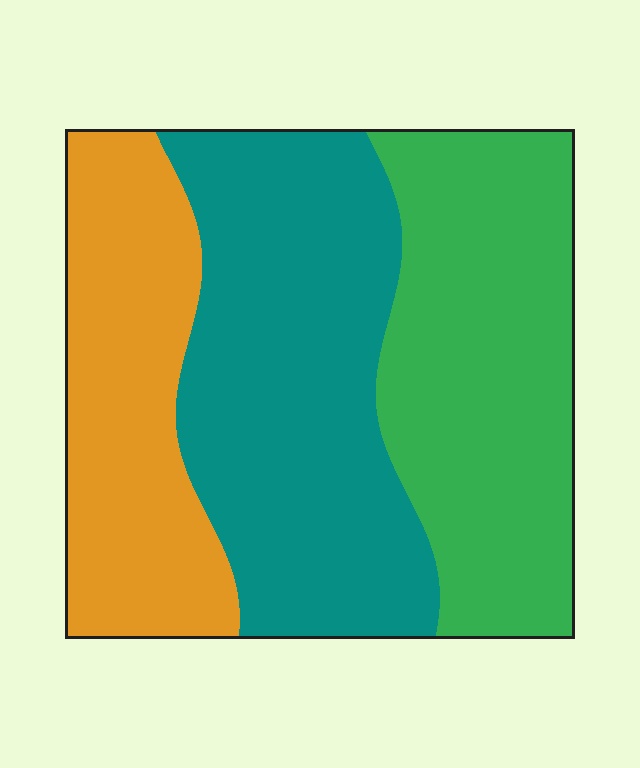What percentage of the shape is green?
Green covers 34% of the shape.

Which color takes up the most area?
Teal, at roughly 40%.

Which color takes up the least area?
Orange, at roughly 25%.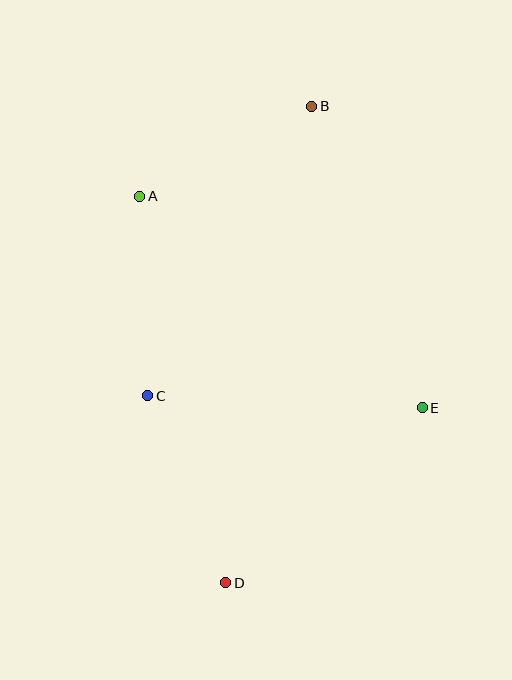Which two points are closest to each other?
Points A and B are closest to each other.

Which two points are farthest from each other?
Points B and D are farthest from each other.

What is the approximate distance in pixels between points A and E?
The distance between A and E is approximately 353 pixels.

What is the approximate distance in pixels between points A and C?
The distance between A and C is approximately 200 pixels.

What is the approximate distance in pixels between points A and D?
The distance between A and D is approximately 396 pixels.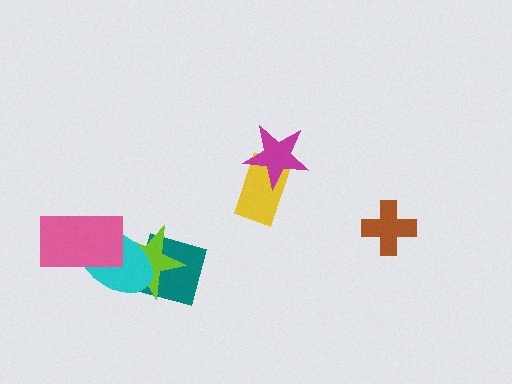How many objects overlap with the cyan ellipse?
3 objects overlap with the cyan ellipse.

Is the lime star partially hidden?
Yes, it is partially covered by another shape.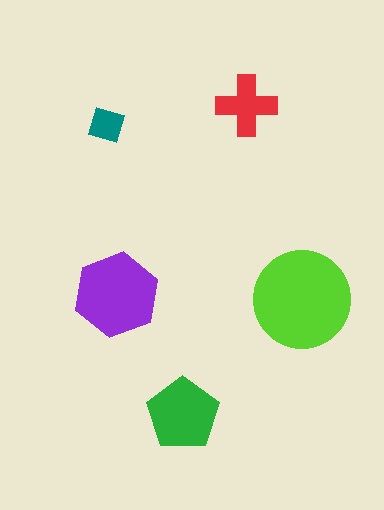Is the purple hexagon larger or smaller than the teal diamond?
Larger.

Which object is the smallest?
The teal diamond.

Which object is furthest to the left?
The teal diamond is leftmost.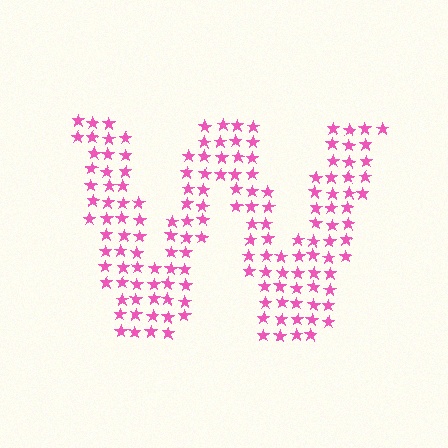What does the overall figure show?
The overall figure shows the letter W.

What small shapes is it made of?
It is made of small stars.